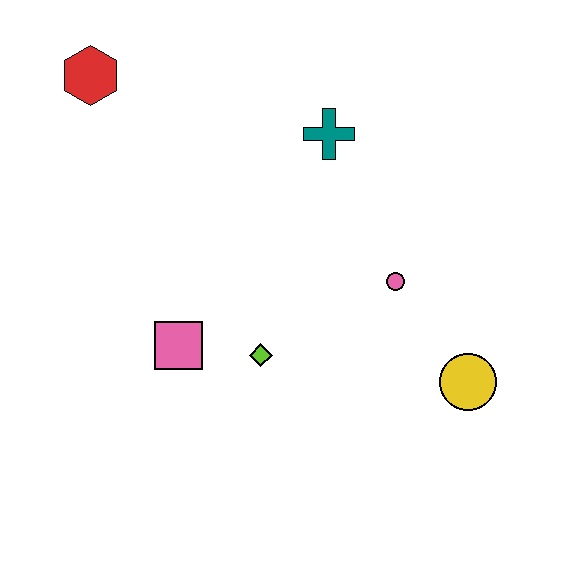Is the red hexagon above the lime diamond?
Yes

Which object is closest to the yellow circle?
The pink circle is closest to the yellow circle.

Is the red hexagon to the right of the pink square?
No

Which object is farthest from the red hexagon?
The yellow circle is farthest from the red hexagon.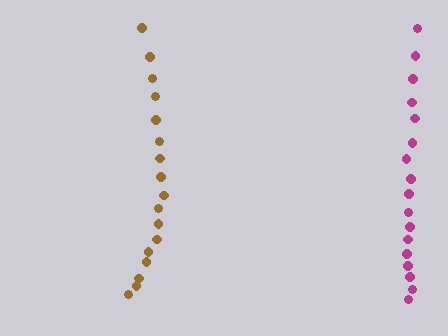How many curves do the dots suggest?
There are 2 distinct paths.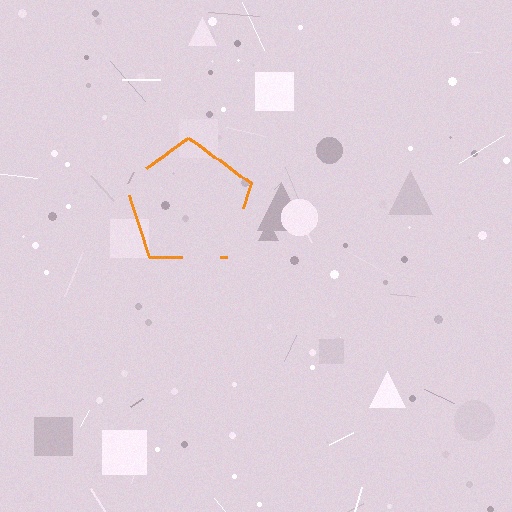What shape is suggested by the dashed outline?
The dashed outline suggests a pentagon.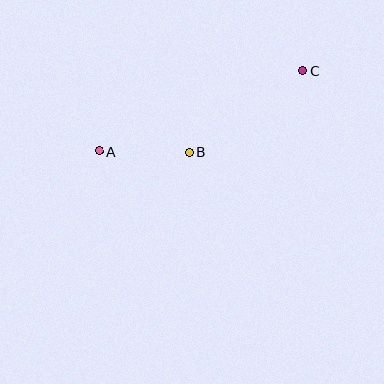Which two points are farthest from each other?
Points A and C are farthest from each other.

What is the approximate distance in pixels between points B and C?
The distance between B and C is approximately 140 pixels.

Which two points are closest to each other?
Points A and B are closest to each other.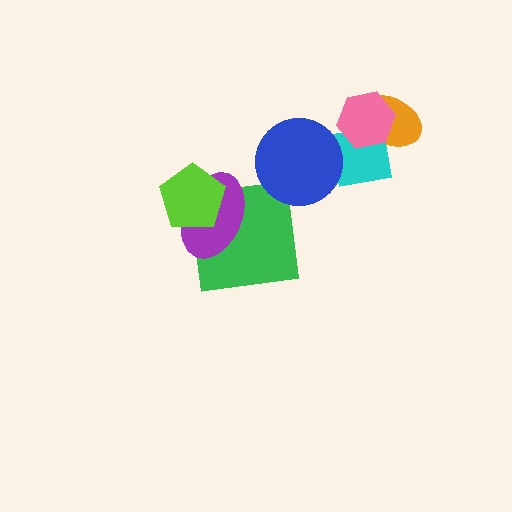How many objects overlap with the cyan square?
3 objects overlap with the cyan square.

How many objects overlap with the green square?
2 objects overlap with the green square.